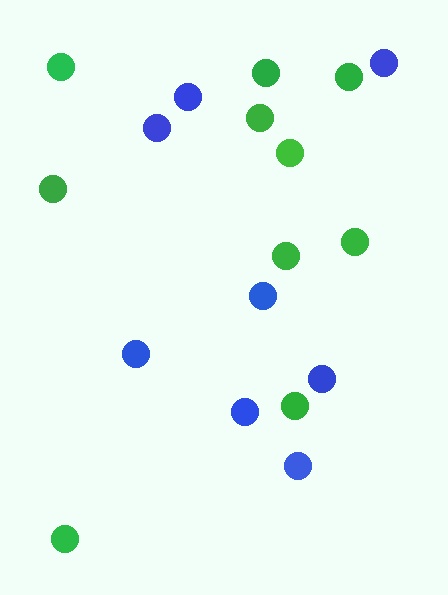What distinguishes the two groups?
There are 2 groups: one group of green circles (10) and one group of blue circles (8).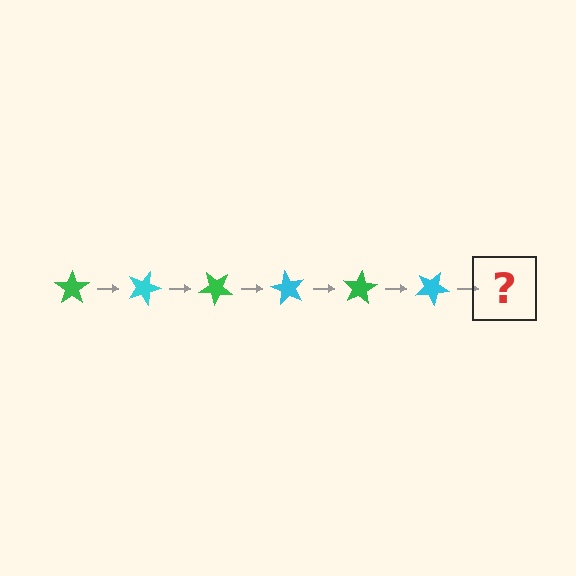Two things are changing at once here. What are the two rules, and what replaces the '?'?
The two rules are that it rotates 20 degrees each step and the color cycles through green and cyan. The '?' should be a green star, rotated 120 degrees from the start.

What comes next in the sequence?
The next element should be a green star, rotated 120 degrees from the start.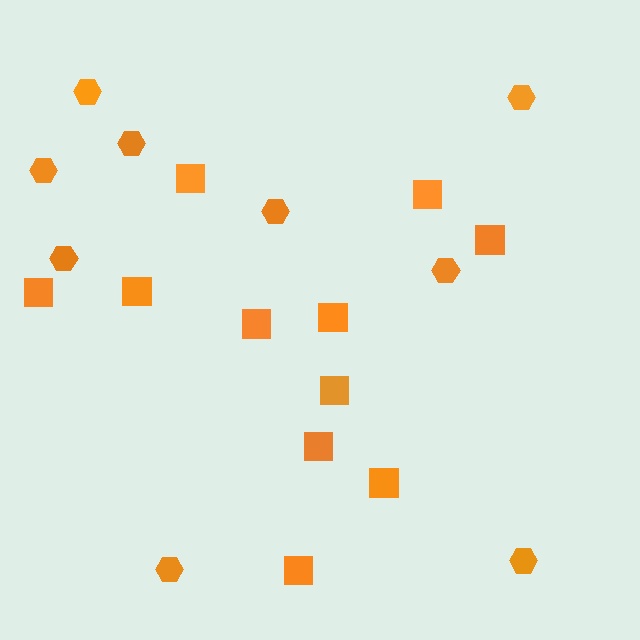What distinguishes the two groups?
There are 2 groups: one group of hexagons (9) and one group of squares (11).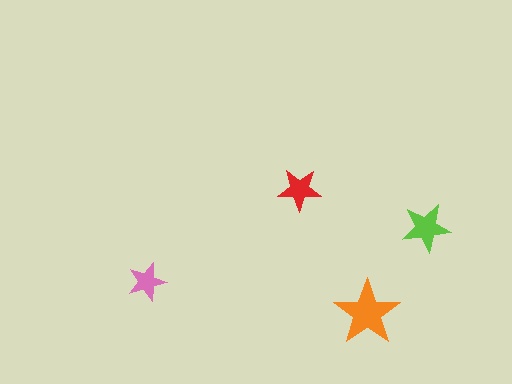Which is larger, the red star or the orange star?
The orange one.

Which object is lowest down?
The orange star is bottommost.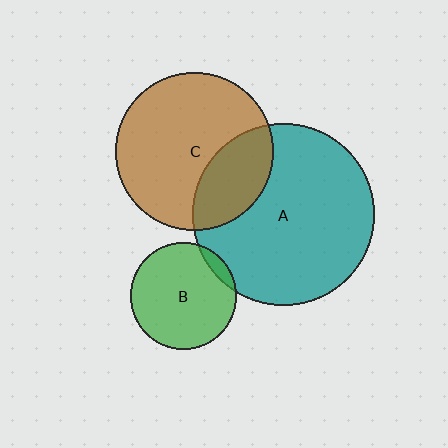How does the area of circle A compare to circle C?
Approximately 1.3 times.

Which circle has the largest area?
Circle A (teal).